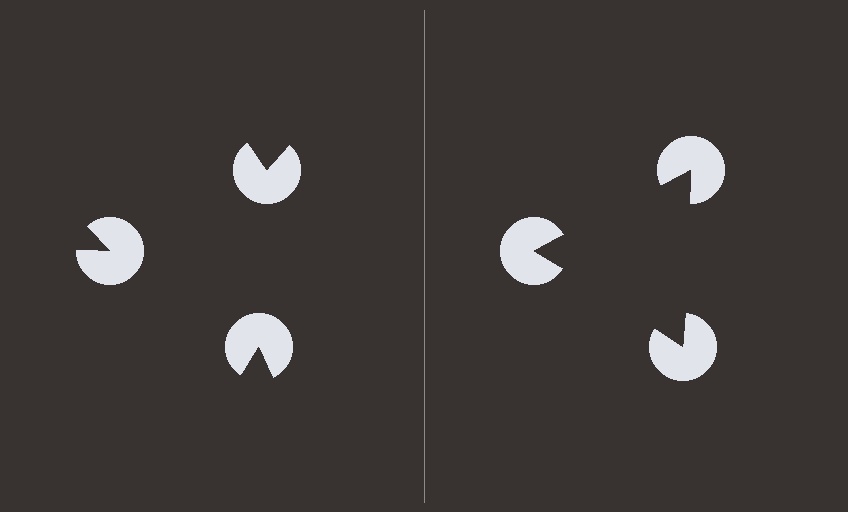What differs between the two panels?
The pac-man discs are positioned identically on both sides; only the wedge orientations differ. On the right they align to a triangle; on the left they are misaligned.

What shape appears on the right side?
An illusory triangle.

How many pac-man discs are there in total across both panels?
6 — 3 on each side.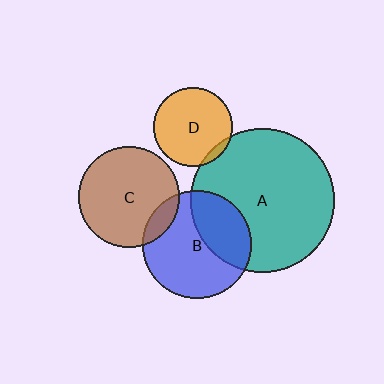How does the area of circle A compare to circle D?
Approximately 3.3 times.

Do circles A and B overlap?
Yes.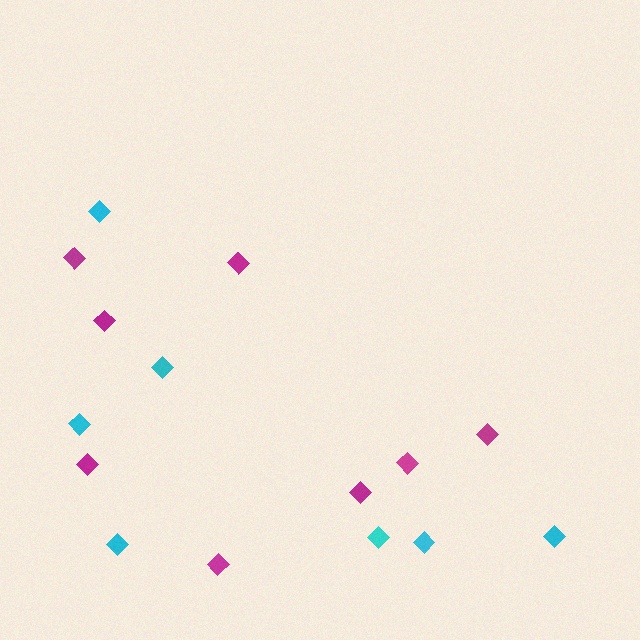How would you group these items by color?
There are 2 groups: one group of magenta diamonds (8) and one group of cyan diamonds (7).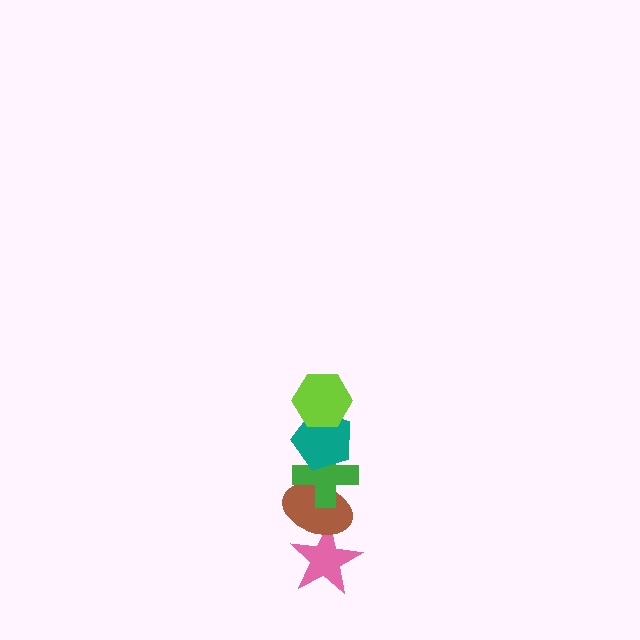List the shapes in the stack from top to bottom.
From top to bottom: the lime hexagon, the teal pentagon, the green cross, the brown ellipse, the pink star.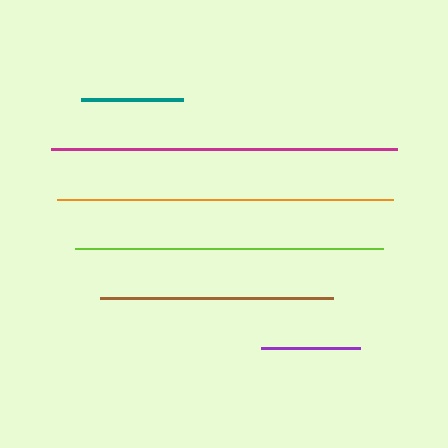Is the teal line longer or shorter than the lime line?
The lime line is longer than the teal line.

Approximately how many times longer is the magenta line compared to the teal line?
The magenta line is approximately 3.4 times the length of the teal line.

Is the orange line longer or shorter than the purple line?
The orange line is longer than the purple line.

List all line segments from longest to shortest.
From longest to shortest: magenta, orange, lime, brown, teal, purple.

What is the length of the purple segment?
The purple segment is approximately 99 pixels long.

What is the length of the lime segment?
The lime segment is approximately 309 pixels long.